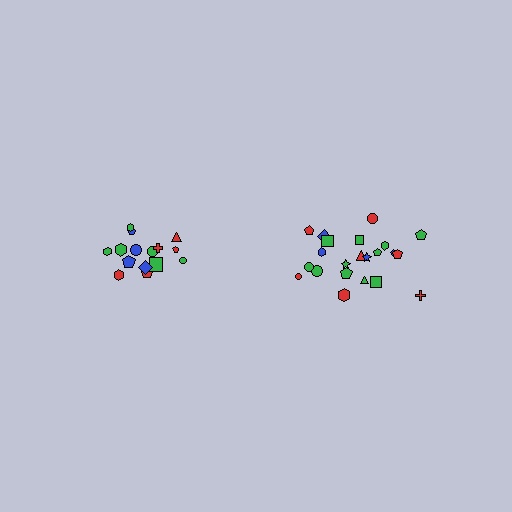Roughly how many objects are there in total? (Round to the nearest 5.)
Roughly 35 objects in total.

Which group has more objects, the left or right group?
The right group.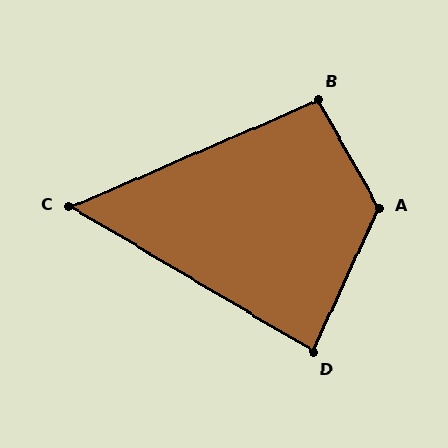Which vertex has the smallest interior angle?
C, at approximately 54 degrees.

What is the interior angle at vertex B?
Approximately 96 degrees (obtuse).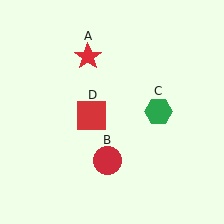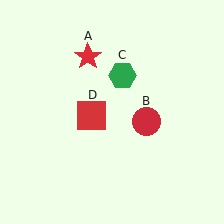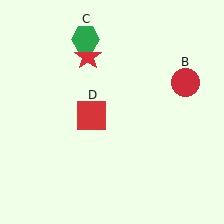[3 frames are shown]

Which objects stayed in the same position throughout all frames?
Red star (object A) and red square (object D) remained stationary.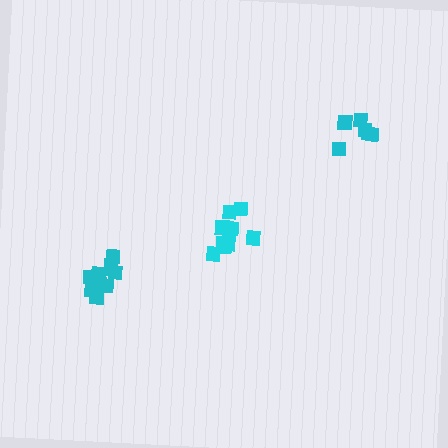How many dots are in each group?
Group 1: 11 dots, Group 2: 6 dots, Group 3: 11 dots (28 total).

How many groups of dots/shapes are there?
There are 3 groups.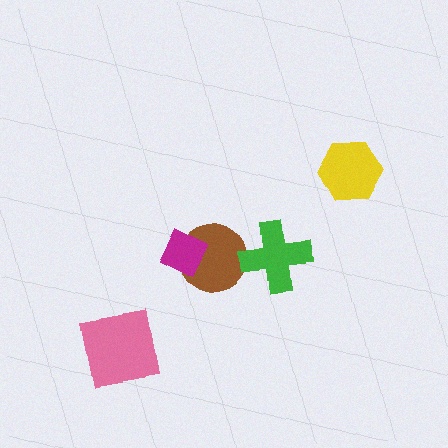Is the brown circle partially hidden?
Yes, it is partially covered by another shape.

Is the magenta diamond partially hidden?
No, no other shape covers it.